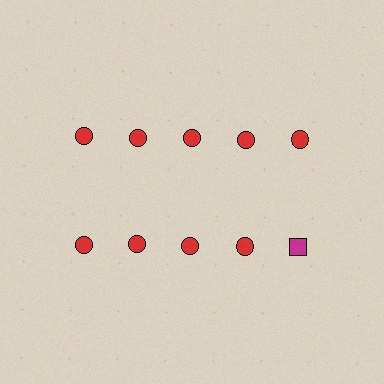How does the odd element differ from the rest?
It differs in both color (magenta instead of red) and shape (square instead of circle).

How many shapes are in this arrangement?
There are 10 shapes arranged in a grid pattern.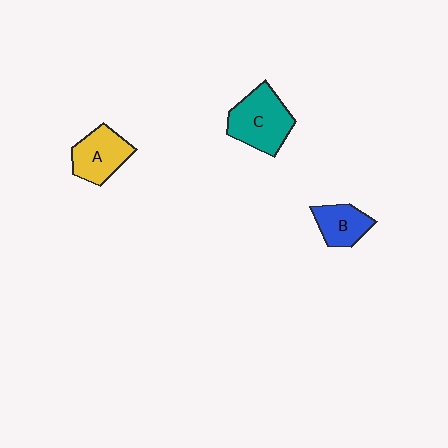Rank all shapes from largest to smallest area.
From largest to smallest: C (teal), A (yellow), B (blue).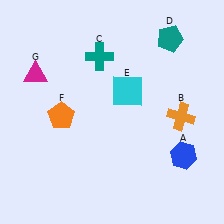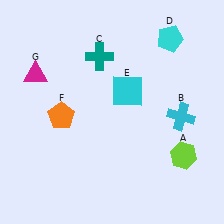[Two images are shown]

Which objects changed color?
A changed from blue to lime. B changed from orange to cyan. D changed from teal to cyan.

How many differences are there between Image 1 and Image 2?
There are 3 differences between the two images.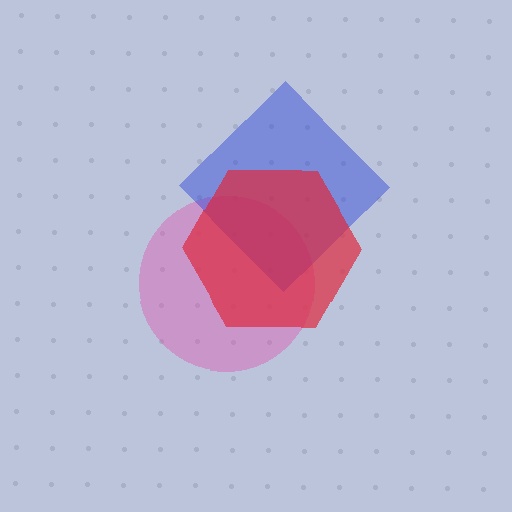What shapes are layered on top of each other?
The layered shapes are: a pink circle, a blue diamond, a red hexagon.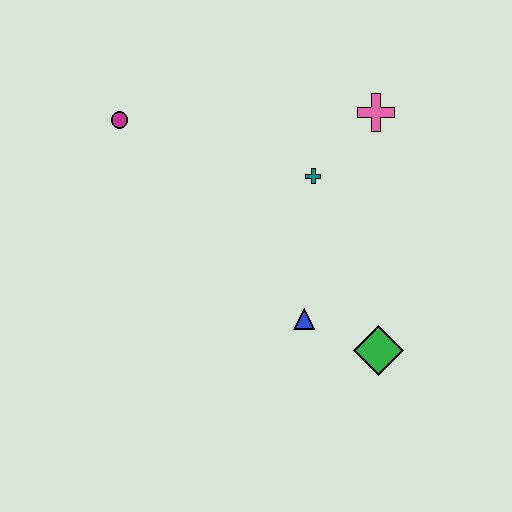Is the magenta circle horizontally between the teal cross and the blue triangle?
No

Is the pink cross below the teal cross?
No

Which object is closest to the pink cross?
The teal cross is closest to the pink cross.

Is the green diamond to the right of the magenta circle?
Yes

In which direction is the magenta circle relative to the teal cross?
The magenta circle is to the left of the teal cross.